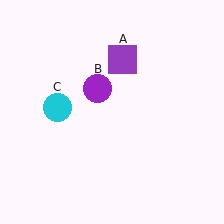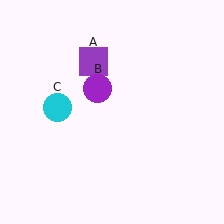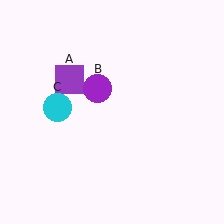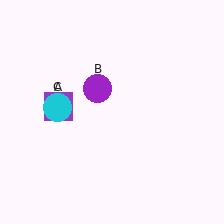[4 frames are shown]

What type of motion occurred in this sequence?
The purple square (object A) rotated counterclockwise around the center of the scene.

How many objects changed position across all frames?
1 object changed position: purple square (object A).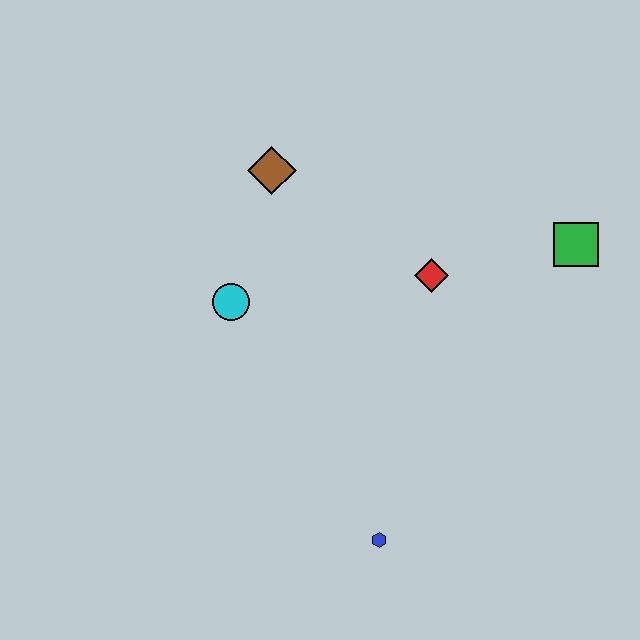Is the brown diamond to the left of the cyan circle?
No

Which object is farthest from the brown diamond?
The blue hexagon is farthest from the brown diamond.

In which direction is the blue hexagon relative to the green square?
The blue hexagon is below the green square.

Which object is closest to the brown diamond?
The cyan circle is closest to the brown diamond.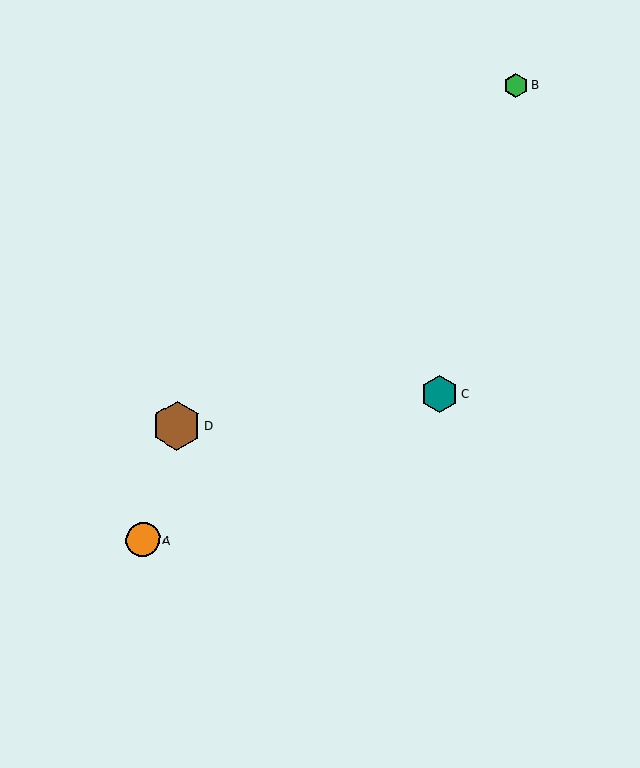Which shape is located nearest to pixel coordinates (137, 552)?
The orange circle (labeled A) at (143, 540) is nearest to that location.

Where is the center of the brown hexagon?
The center of the brown hexagon is at (177, 426).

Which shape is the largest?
The brown hexagon (labeled D) is the largest.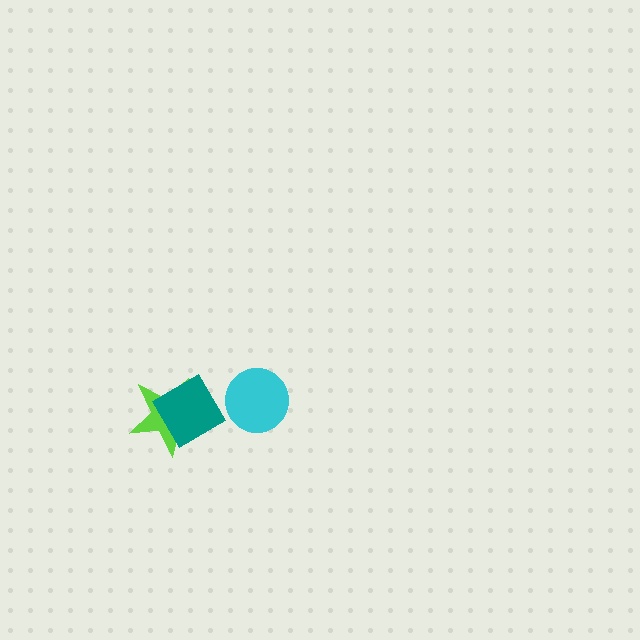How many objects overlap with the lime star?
1 object overlaps with the lime star.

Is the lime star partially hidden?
Yes, it is partially covered by another shape.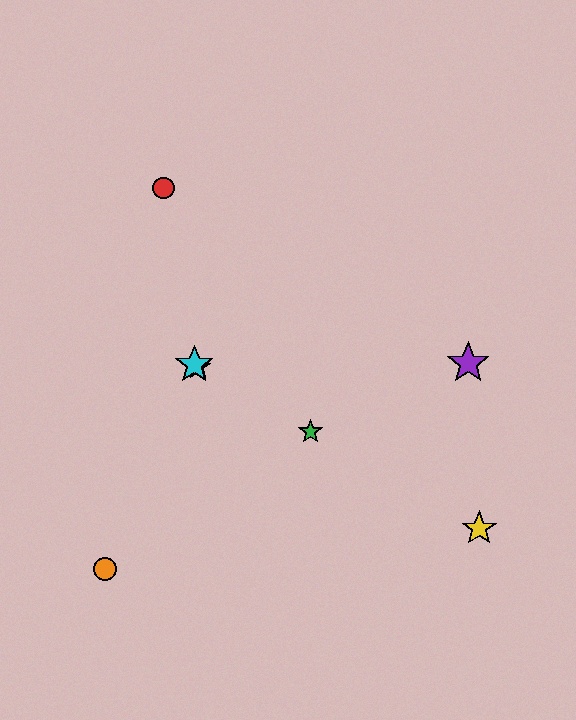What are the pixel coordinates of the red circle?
The red circle is at (164, 188).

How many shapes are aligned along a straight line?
4 shapes (the blue star, the green star, the yellow star, the cyan star) are aligned along a straight line.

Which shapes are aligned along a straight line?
The blue star, the green star, the yellow star, the cyan star are aligned along a straight line.